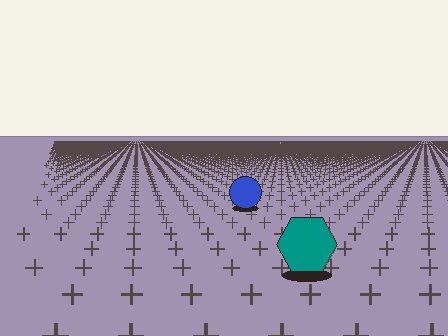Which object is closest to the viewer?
The teal hexagon is closest. The texture marks near it are larger and more spread out.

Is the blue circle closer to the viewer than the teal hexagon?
No. The teal hexagon is closer — you can tell from the texture gradient: the ground texture is coarser near it.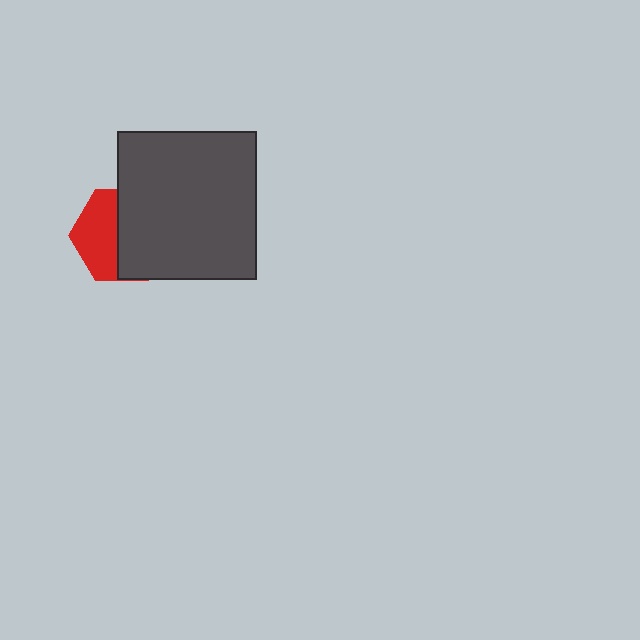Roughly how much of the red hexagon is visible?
About half of it is visible (roughly 46%).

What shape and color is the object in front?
The object in front is a dark gray rectangle.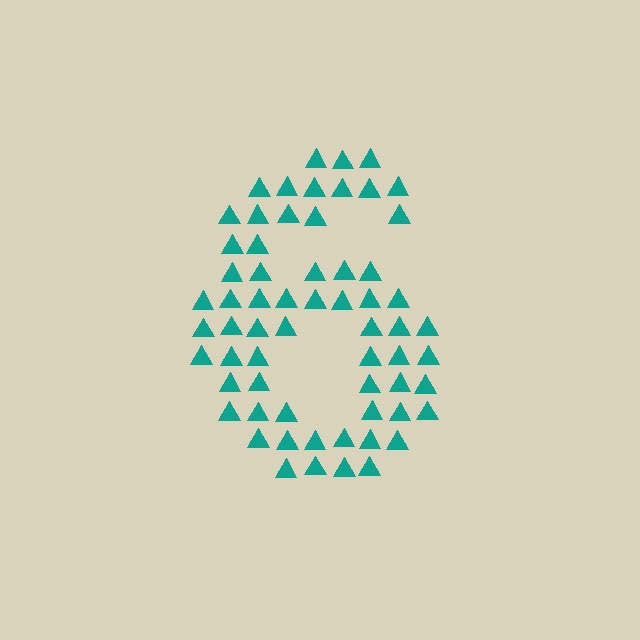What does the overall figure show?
The overall figure shows the digit 6.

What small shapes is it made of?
It is made of small triangles.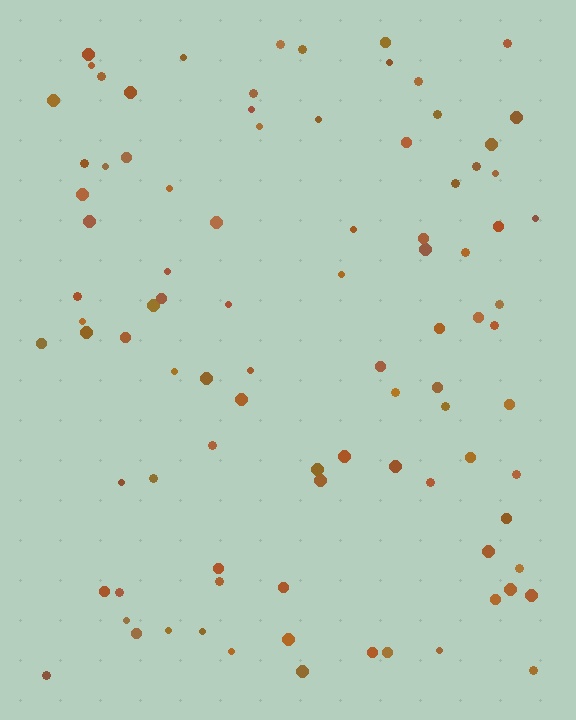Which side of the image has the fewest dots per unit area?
The left.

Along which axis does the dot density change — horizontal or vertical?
Horizontal.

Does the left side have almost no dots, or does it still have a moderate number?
Still a moderate number, just noticeably fewer than the right.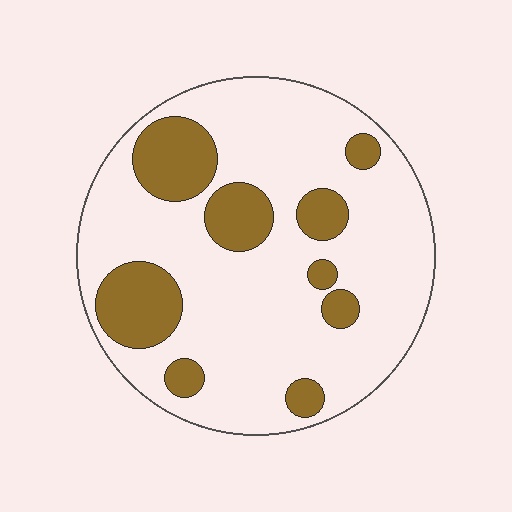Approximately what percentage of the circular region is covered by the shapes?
Approximately 25%.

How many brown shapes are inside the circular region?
9.